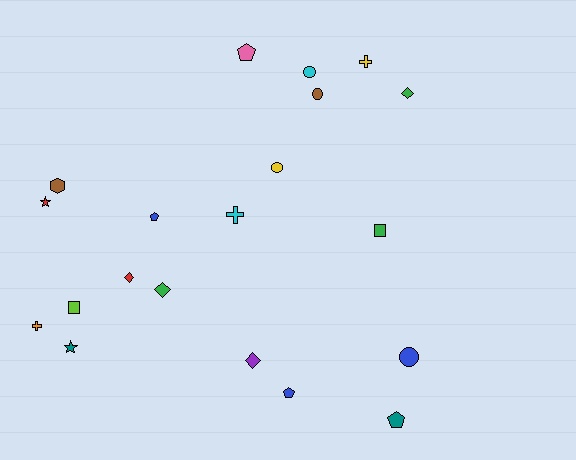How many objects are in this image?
There are 20 objects.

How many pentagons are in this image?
There are 4 pentagons.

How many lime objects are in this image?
There is 1 lime object.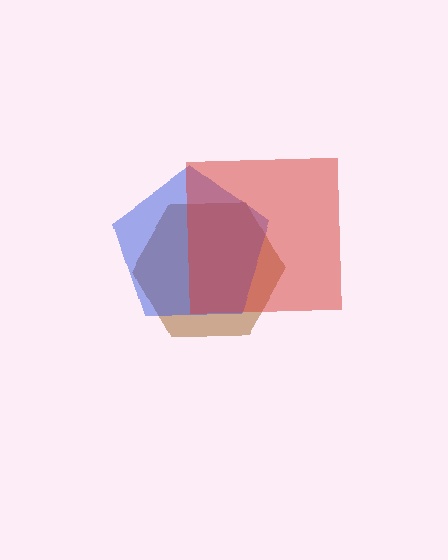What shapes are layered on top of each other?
The layered shapes are: a brown hexagon, a blue pentagon, a red square.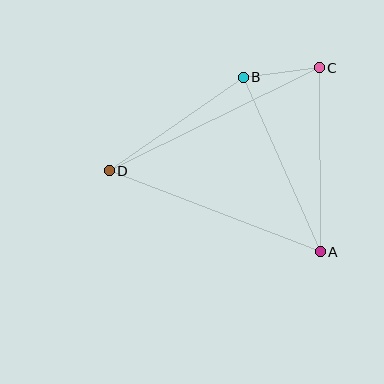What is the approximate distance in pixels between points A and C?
The distance between A and C is approximately 184 pixels.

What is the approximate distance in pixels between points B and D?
The distance between B and D is approximately 164 pixels.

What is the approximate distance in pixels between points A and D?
The distance between A and D is approximately 226 pixels.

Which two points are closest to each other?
Points B and C are closest to each other.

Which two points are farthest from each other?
Points C and D are farthest from each other.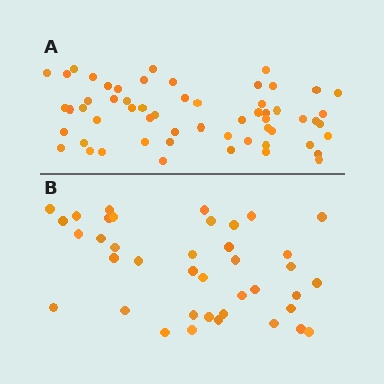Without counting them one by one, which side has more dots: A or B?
Region A (the top region) has more dots.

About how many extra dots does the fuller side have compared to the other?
Region A has approximately 20 more dots than region B.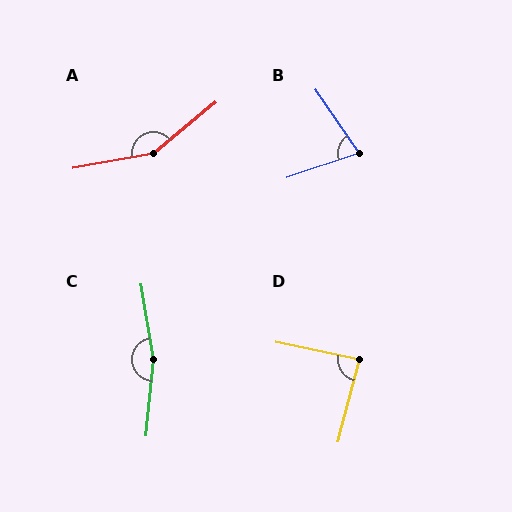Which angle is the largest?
C, at approximately 165 degrees.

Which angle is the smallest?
B, at approximately 74 degrees.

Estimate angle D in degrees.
Approximately 87 degrees.